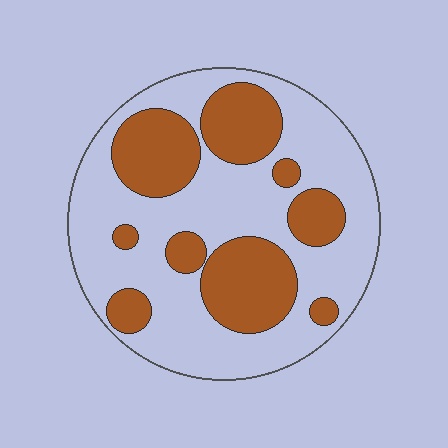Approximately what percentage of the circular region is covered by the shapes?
Approximately 35%.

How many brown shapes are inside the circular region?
9.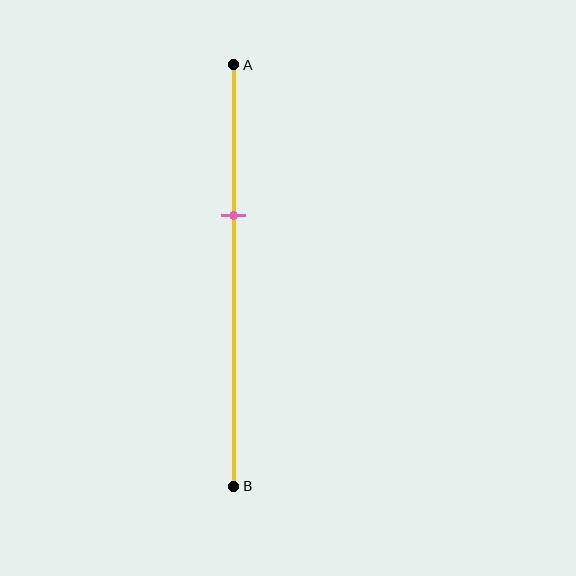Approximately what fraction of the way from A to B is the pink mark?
The pink mark is approximately 35% of the way from A to B.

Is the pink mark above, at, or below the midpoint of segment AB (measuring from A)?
The pink mark is above the midpoint of segment AB.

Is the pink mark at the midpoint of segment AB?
No, the mark is at about 35% from A, not at the 50% midpoint.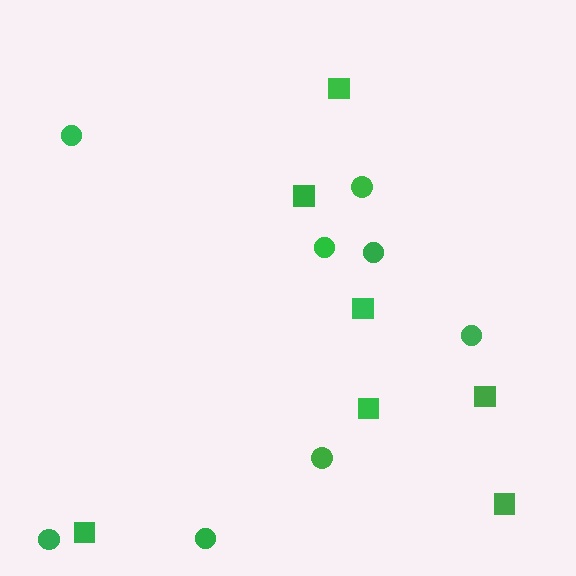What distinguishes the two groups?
There are 2 groups: one group of circles (8) and one group of squares (7).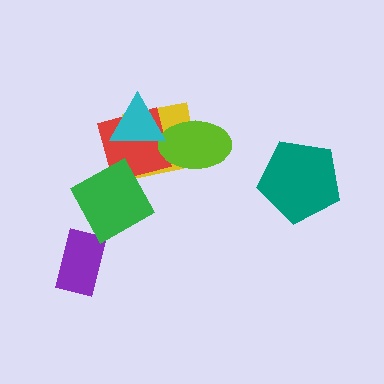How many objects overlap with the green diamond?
1 object overlaps with the green diamond.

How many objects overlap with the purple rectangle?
0 objects overlap with the purple rectangle.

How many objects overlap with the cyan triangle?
3 objects overlap with the cyan triangle.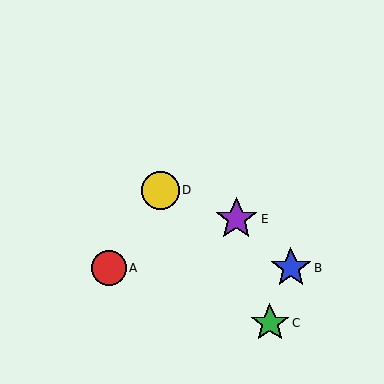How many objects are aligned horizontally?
2 objects (A, B) are aligned horizontally.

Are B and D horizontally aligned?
No, B is at y≈268 and D is at y≈190.